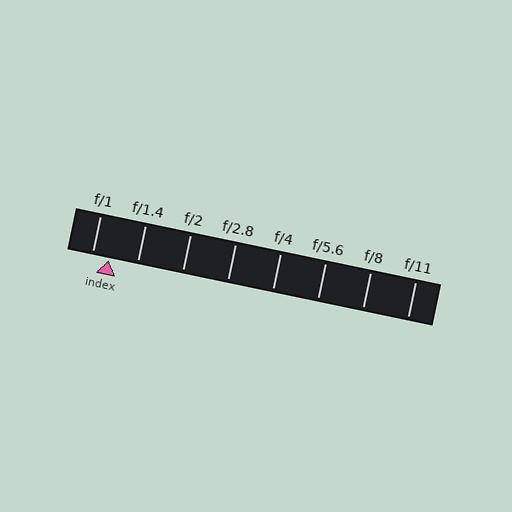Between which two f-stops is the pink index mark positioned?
The index mark is between f/1 and f/1.4.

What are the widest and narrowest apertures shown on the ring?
The widest aperture shown is f/1 and the narrowest is f/11.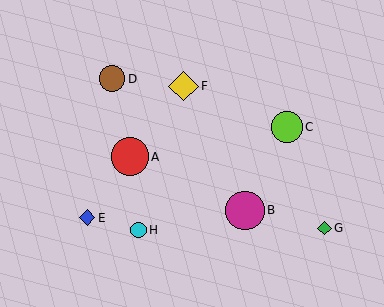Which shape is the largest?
The magenta circle (labeled B) is the largest.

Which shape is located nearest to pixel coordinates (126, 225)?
The cyan circle (labeled H) at (139, 230) is nearest to that location.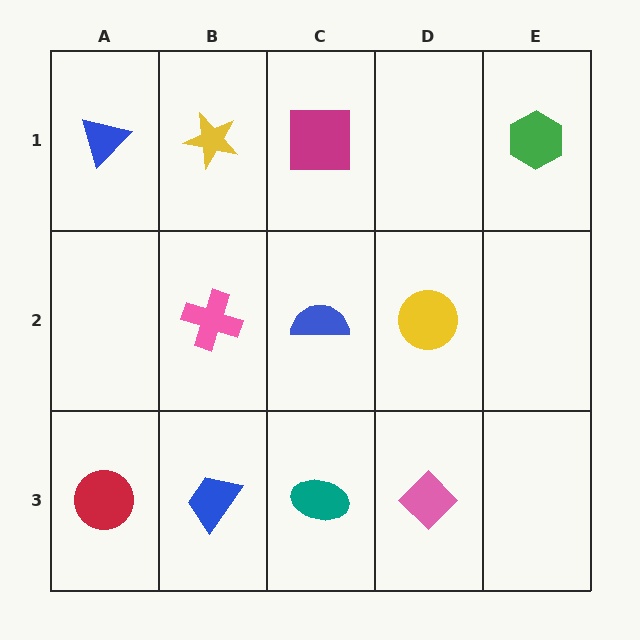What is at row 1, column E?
A green hexagon.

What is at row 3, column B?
A blue trapezoid.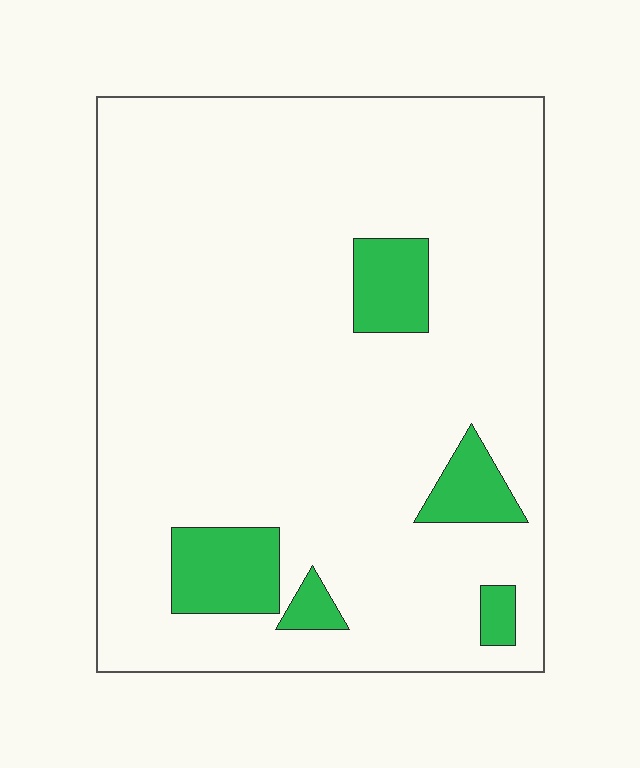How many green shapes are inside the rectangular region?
5.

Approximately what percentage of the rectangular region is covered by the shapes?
Approximately 10%.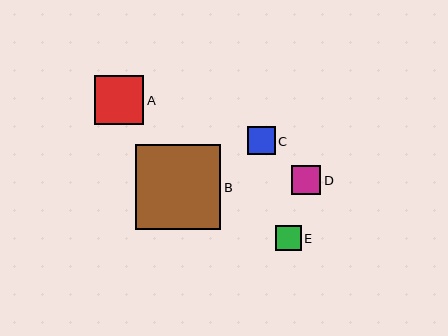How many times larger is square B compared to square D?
Square B is approximately 2.9 times the size of square D.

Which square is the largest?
Square B is the largest with a size of approximately 85 pixels.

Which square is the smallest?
Square E is the smallest with a size of approximately 26 pixels.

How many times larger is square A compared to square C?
Square A is approximately 1.8 times the size of square C.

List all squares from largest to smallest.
From largest to smallest: B, A, D, C, E.